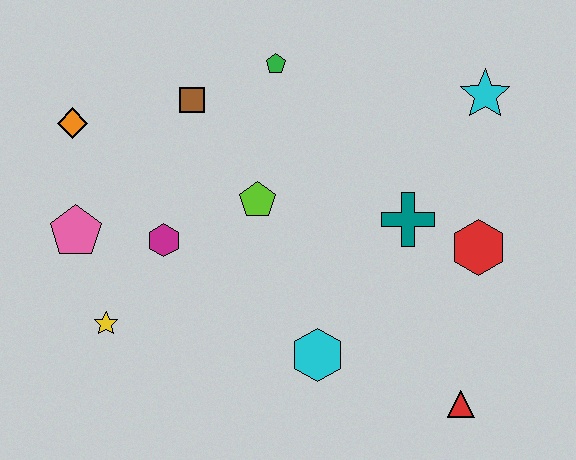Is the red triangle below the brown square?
Yes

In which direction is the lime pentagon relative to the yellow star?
The lime pentagon is to the right of the yellow star.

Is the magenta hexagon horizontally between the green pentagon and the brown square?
No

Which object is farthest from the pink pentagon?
The cyan star is farthest from the pink pentagon.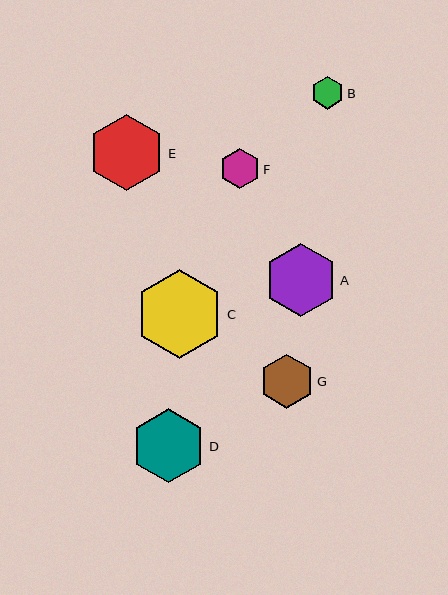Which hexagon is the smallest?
Hexagon B is the smallest with a size of approximately 32 pixels.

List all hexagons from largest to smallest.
From largest to smallest: C, E, D, A, G, F, B.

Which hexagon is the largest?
Hexagon C is the largest with a size of approximately 89 pixels.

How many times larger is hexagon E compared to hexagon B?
Hexagon E is approximately 2.4 times the size of hexagon B.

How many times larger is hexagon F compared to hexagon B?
Hexagon F is approximately 1.3 times the size of hexagon B.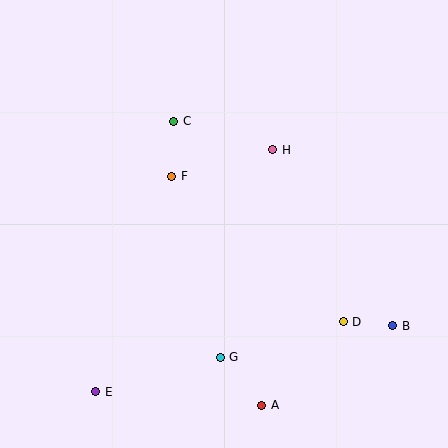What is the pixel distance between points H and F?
The distance between H and F is 104 pixels.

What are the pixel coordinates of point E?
Point E is at (96, 392).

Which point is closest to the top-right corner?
Point H is closest to the top-right corner.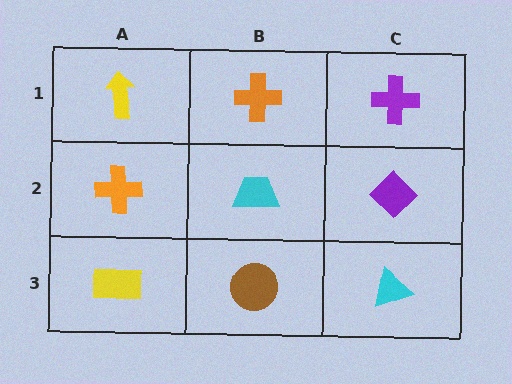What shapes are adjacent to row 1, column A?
An orange cross (row 2, column A), an orange cross (row 1, column B).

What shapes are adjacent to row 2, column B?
An orange cross (row 1, column B), a brown circle (row 3, column B), an orange cross (row 2, column A), a purple diamond (row 2, column C).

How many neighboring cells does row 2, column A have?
3.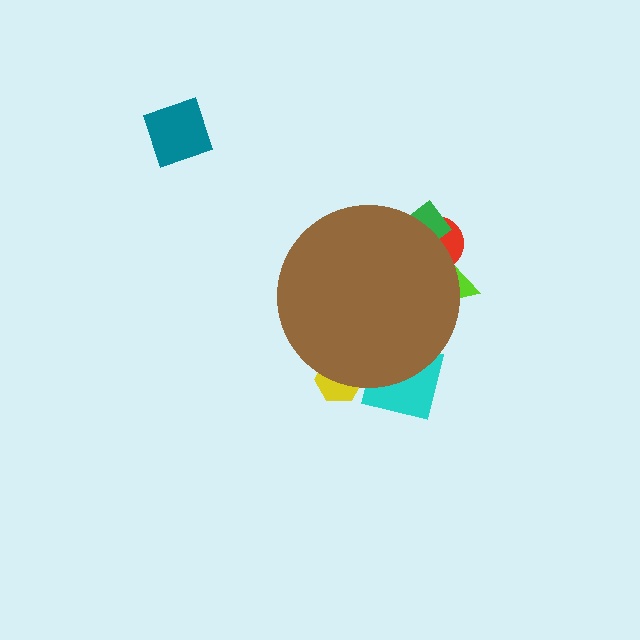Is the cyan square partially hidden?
Yes, the cyan square is partially hidden behind the brown circle.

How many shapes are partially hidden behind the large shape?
5 shapes are partially hidden.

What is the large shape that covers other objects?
A brown circle.